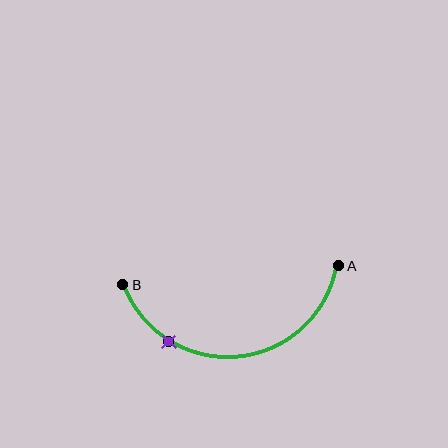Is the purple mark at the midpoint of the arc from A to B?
No. The purple mark lies on the arc but is closer to endpoint B. The arc midpoint would be at the point on the curve equidistant along the arc from both A and B.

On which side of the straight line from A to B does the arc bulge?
The arc bulges below the straight line connecting A and B.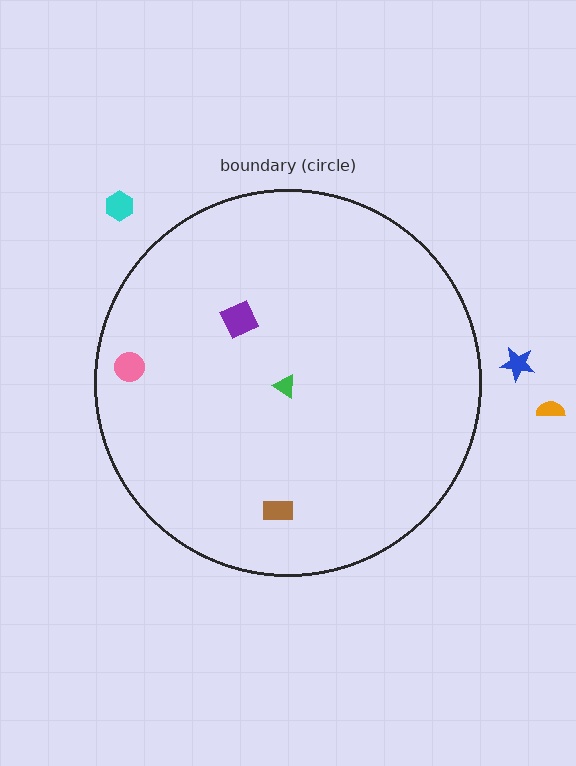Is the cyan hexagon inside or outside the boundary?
Outside.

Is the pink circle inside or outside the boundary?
Inside.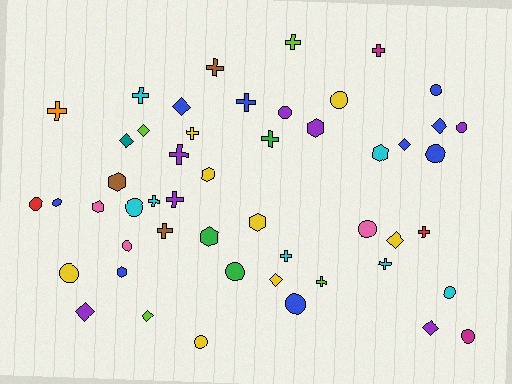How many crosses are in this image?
There are 16 crosses.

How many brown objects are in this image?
There are 3 brown objects.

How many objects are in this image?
There are 50 objects.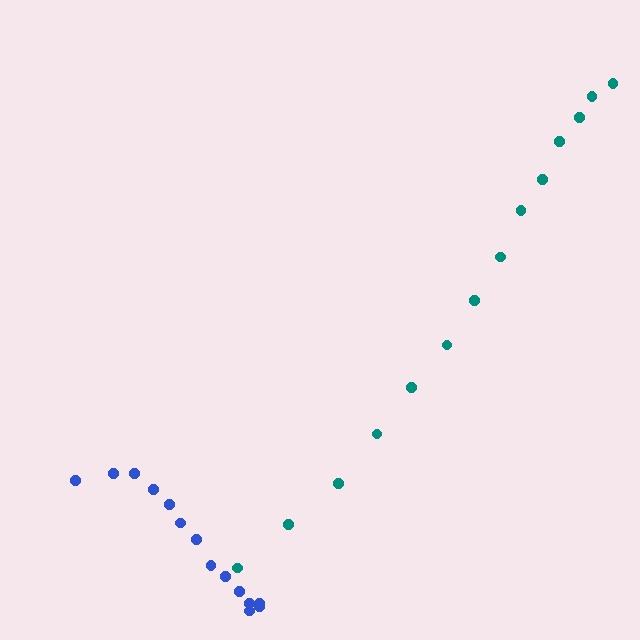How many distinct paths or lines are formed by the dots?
There are 2 distinct paths.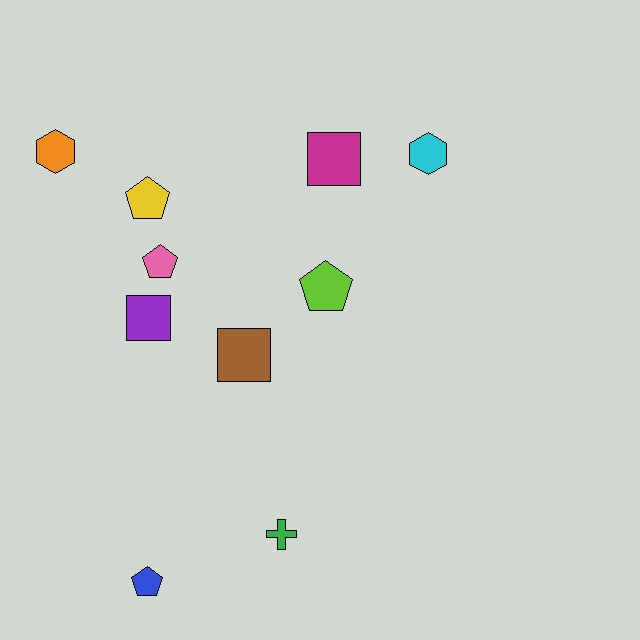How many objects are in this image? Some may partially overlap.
There are 10 objects.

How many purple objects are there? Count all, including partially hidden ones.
There is 1 purple object.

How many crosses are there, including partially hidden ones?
There is 1 cross.